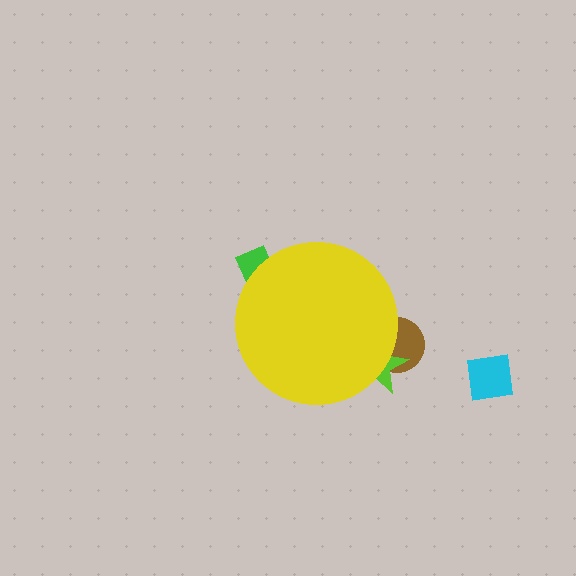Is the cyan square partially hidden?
No, the cyan square is fully visible.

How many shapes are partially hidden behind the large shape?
3 shapes are partially hidden.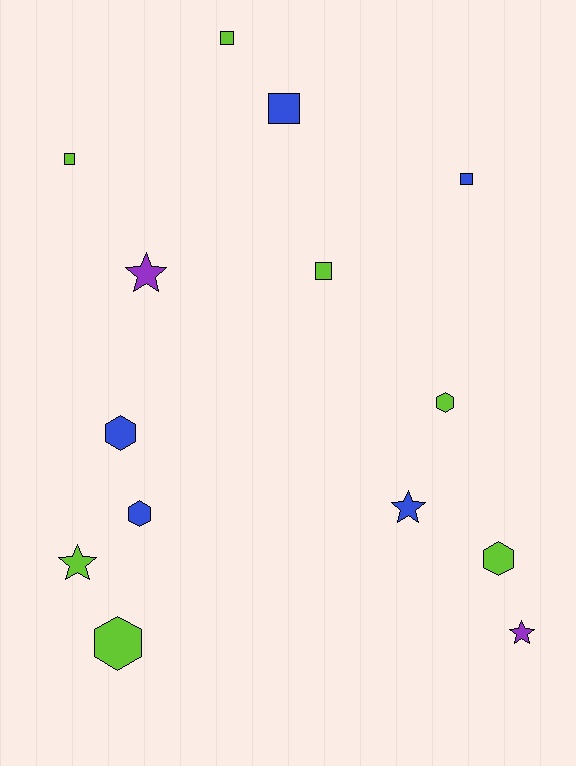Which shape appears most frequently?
Square, with 5 objects.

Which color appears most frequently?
Lime, with 7 objects.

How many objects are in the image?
There are 14 objects.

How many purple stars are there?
There are 2 purple stars.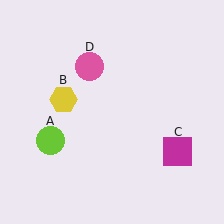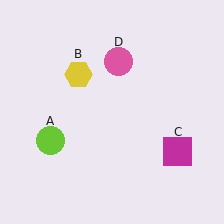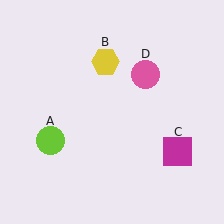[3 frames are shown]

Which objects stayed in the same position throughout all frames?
Lime circle (object A) and magenta square (object C) remained stationary.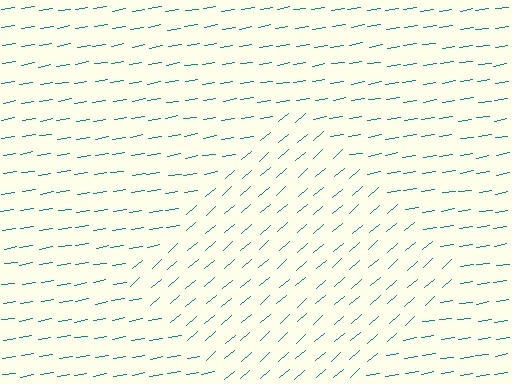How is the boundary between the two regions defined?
The boundary is defined purely by a change in line orientation (approximately 32 degrees difference). All lines are the same color and thickness.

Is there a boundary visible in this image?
Yes, there is a texture boundary formed by a change in line orientation.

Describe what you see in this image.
The image is filled with small teal line segments. A diamond region in the image has lines oriented differently from the surrounding lines, creating a visible texture boundary.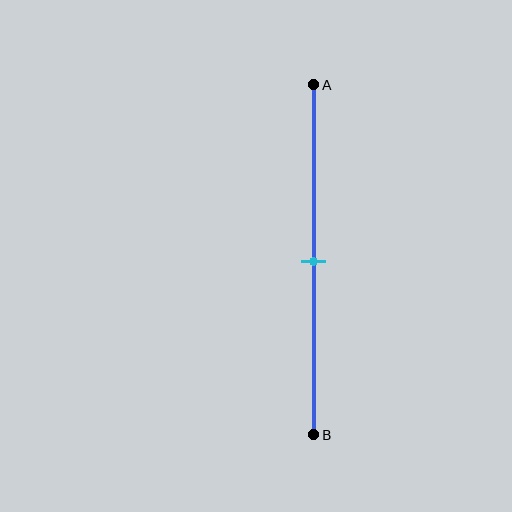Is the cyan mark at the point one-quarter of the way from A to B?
No, the mark is at about 50% from A, not at the 25% one-quarter point.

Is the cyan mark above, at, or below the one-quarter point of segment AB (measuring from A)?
The cyan mark is below the one-quarter point of segment AB.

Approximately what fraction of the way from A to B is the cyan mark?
The cyan mark is approximately 50% of the way from A to B.